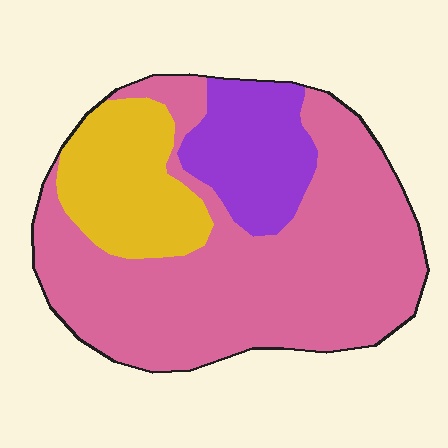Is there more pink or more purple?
Pink.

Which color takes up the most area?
Pink, at roughly 65%.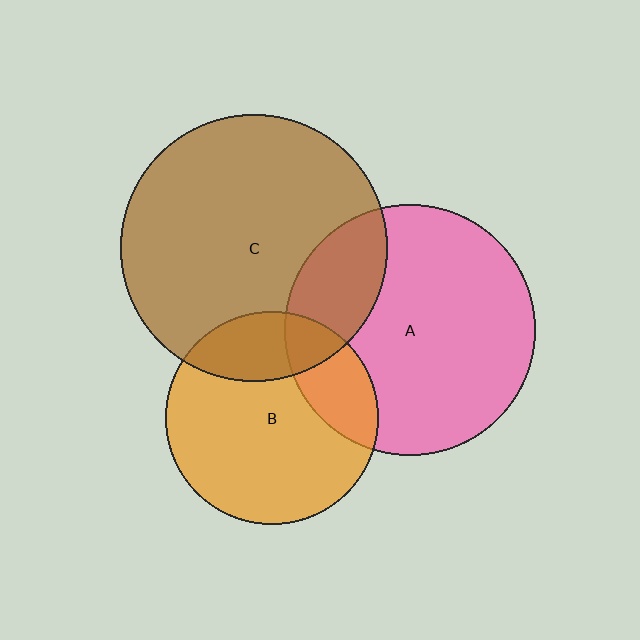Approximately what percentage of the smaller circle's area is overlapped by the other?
Approximately 20%.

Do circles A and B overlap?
Yes.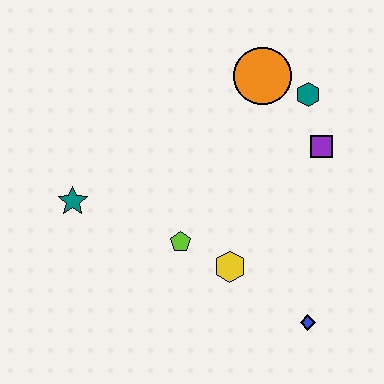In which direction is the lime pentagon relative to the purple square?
The lime pentagon is to the left of the purple square.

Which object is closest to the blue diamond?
The yellow hexagon is closest to the blue diamond.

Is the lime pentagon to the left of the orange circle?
Yes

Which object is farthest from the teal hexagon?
The teal star is farthest from the teal hexagon.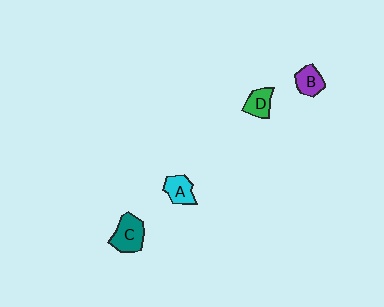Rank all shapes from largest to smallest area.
From largest to smallest: C (teal), A (cyan), B (purple), D (green).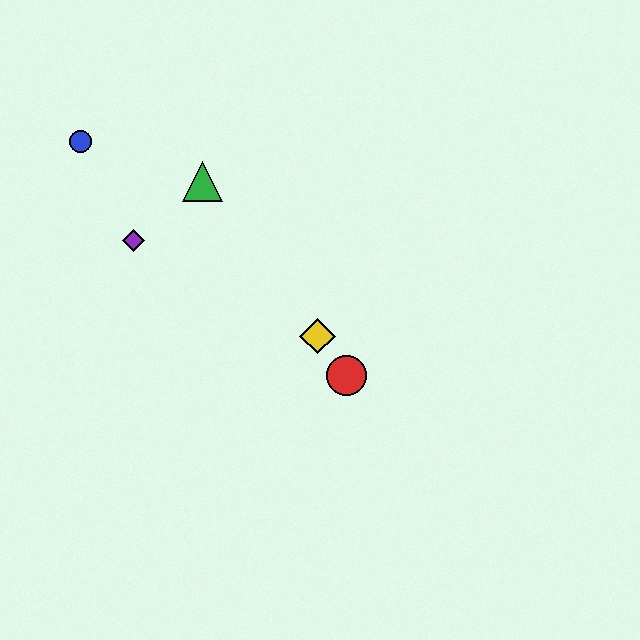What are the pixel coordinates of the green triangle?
The green triangle is at (202, 181).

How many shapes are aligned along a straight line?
3 shapes (the red circle, the green triangle, the yellow diamond) are aligned along a straight line.